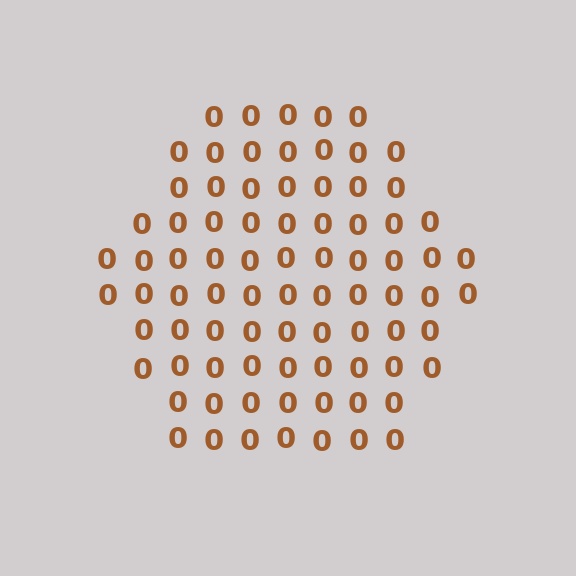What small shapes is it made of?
It is made of small digit 0's.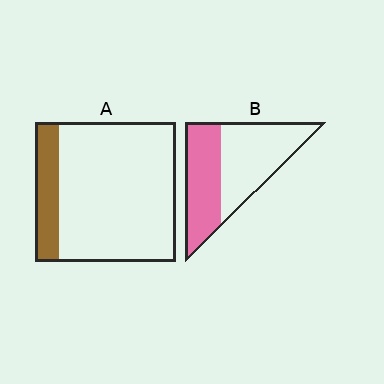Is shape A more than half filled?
No.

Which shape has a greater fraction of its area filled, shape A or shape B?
Shape B.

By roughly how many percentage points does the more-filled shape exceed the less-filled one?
By roughly 25 percentage points (B over A).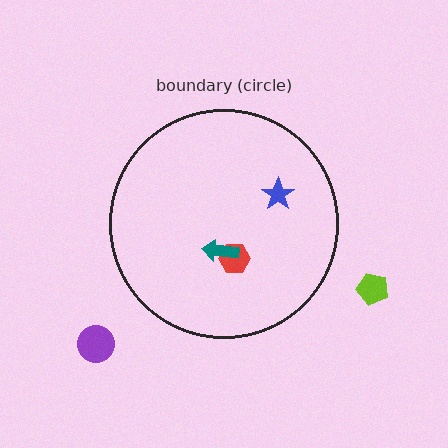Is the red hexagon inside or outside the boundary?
Inside.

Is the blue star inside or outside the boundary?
Inside.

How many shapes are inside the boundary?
3 inside, 2 outside.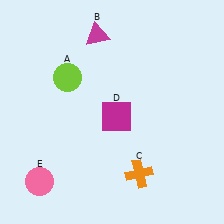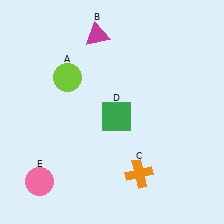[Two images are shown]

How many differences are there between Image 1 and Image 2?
There is 1 difference between the two images.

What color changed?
The square (D) changed from magenta in Image 1 to green in Image 2.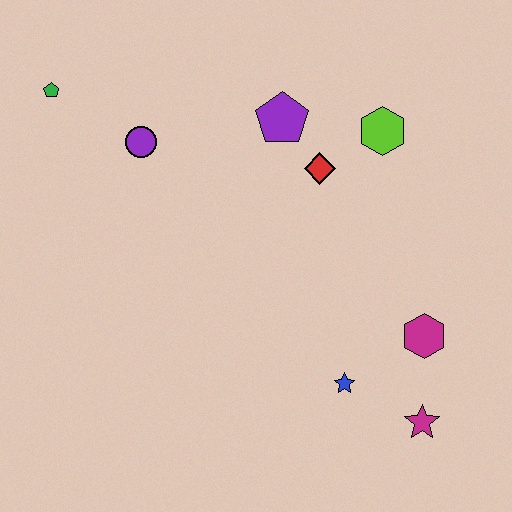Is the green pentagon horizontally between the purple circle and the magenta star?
No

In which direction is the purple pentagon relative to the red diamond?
The purple pentagon is above the red diamond.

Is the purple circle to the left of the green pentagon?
No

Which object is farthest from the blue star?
The green pentagon is farthest from the blue star.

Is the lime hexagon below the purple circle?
No